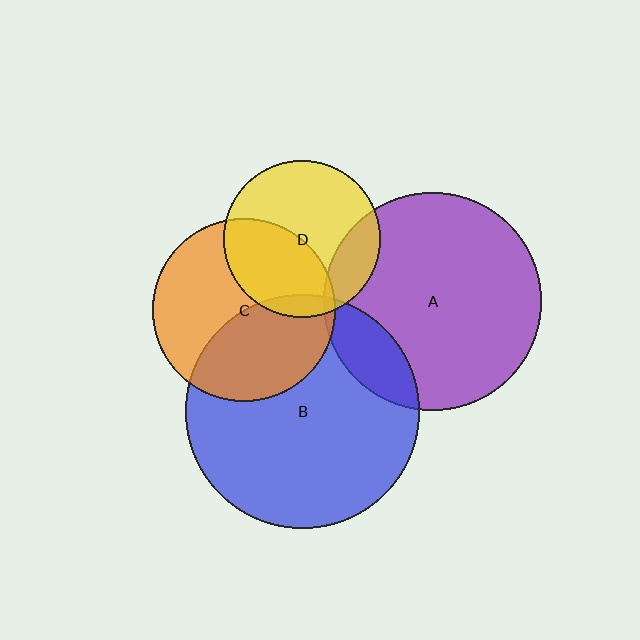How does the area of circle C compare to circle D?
Approximately 1.4 times.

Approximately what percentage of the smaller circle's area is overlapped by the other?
Approximately 40%.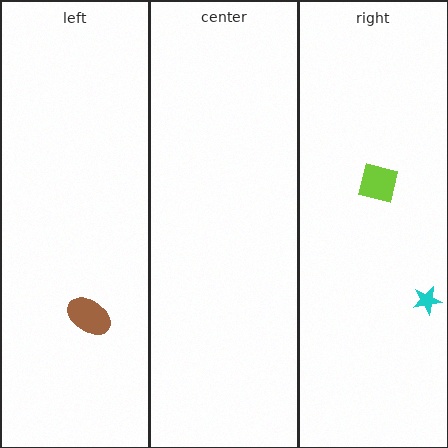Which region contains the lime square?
The right region.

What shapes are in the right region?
The cyan star, the lime square.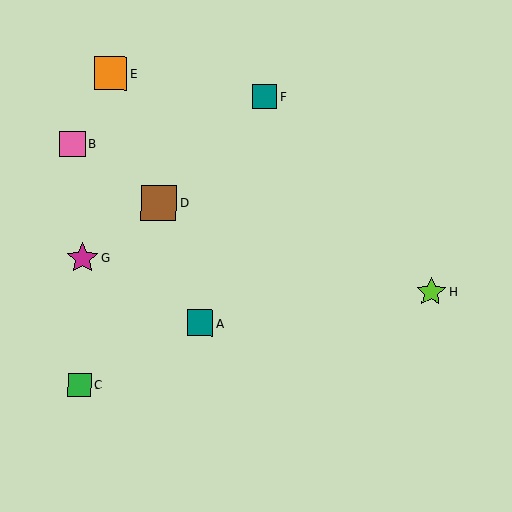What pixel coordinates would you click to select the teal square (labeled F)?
Click at (264, 97) to select the teal square F.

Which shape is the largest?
The brown square (labeled D) is the largest.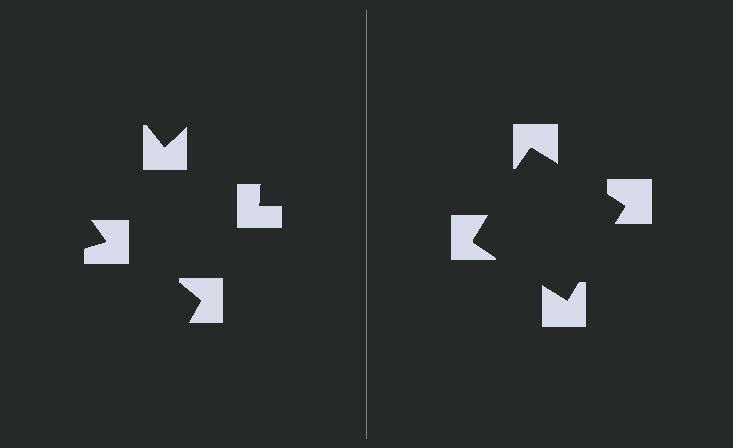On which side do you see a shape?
An illusory square appears on the right side. On the left side the wedge cuts are rotated, so no coherent shape forms.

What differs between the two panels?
The notched squares are positioned identically on both sides; only the wedge orientations differ. On the right they align to a square; on the left they are misaligned.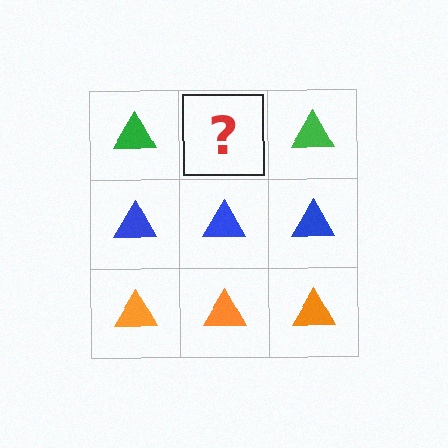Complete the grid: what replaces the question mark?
The question mark should be replaced with a green triangle.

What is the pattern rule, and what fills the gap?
The rule is that each row has a consistent color. The gap should be filled with a green triangle.